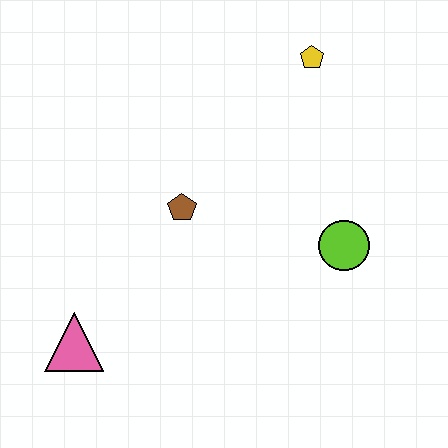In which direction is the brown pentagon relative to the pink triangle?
The brown pentagon is above the pink triangle.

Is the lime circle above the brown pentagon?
No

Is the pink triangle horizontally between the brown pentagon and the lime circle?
No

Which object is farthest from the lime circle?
The pink triangle is farthest from the lime circle.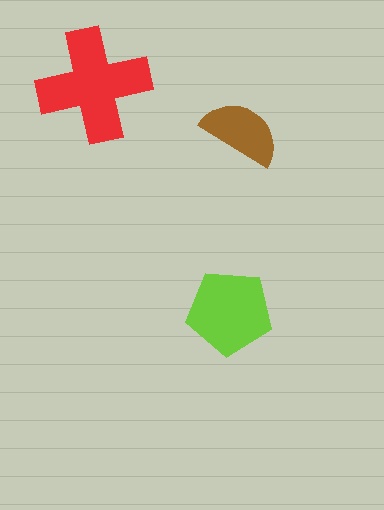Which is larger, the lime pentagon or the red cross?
The red cross.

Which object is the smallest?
The brown semicircle.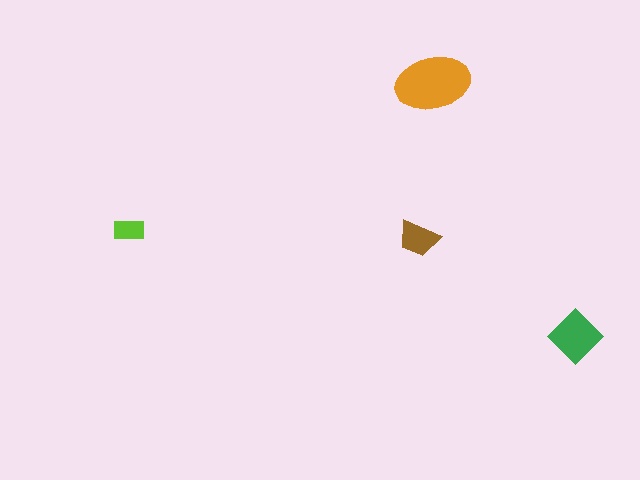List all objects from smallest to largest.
The lime rectangle, the brown trapezoid, the green diamond, the orange ellipse.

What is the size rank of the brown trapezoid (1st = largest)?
3rd.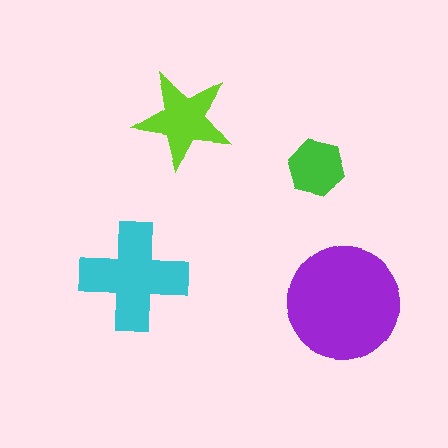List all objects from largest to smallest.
The purple circle, the cyan cross, the lime star, the green hexagon.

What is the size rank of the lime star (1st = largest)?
3rd.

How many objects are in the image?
There are 4 objects in the image.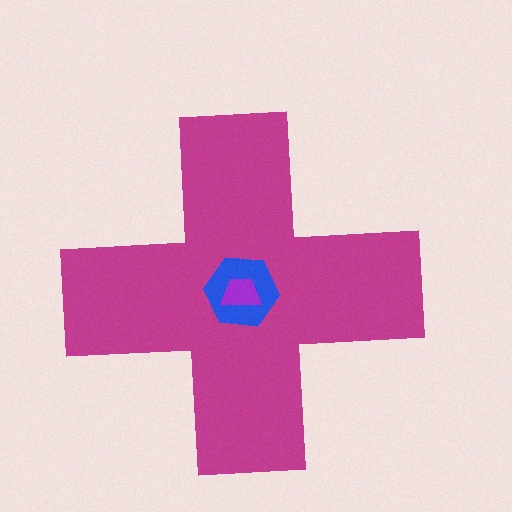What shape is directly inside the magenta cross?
The blue hexagon.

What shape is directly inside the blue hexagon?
The purple trapezoid.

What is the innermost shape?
The purple trapezoid.